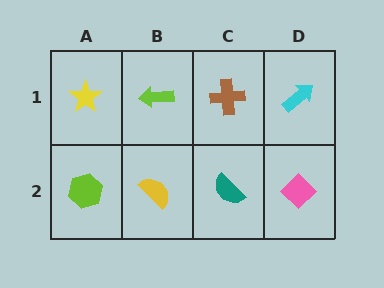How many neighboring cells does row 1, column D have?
2.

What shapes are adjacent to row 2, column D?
A cyan arrow (row 1, column D), a teal semicircle (row 2, column C).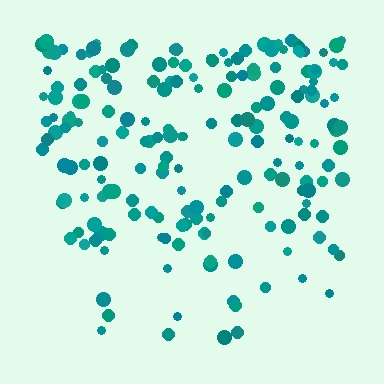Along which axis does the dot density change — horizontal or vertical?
Vertical.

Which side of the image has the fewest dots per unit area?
The bottom.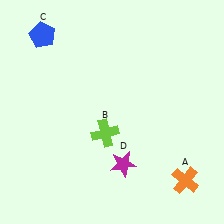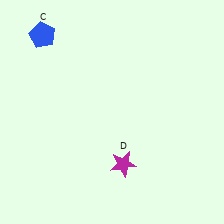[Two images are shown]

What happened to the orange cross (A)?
The orange cross (A) was removed in Image 2. It was in the bottom-right area of Image 1.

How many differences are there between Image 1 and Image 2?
There are 2 differences between the two images.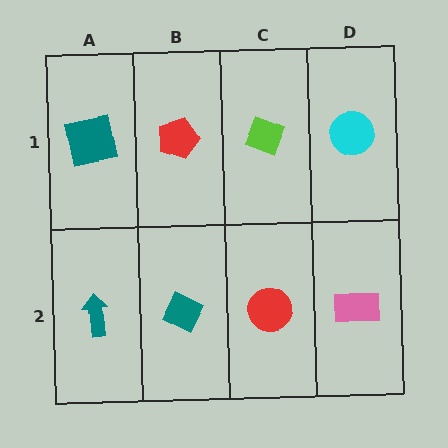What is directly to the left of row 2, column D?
A red circle.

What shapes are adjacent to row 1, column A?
A teal arrow (row 2, column A), a red pentagon (row 1, column B).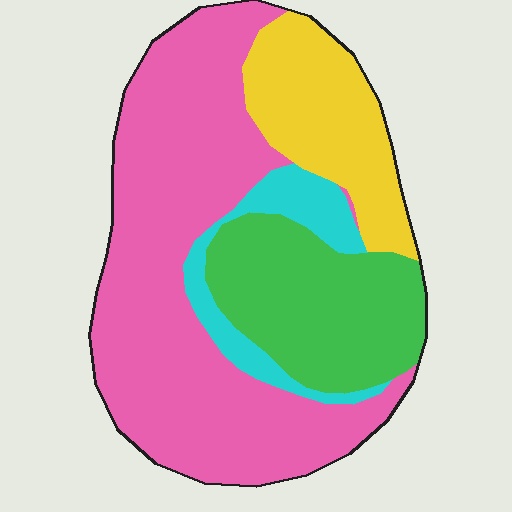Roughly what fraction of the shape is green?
Green covers about 20% of the shape.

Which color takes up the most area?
Pink, at roughly 50%.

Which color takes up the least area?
Cyan, at roughly 10%.